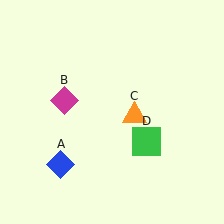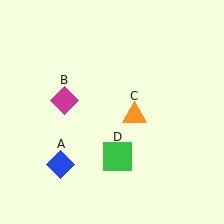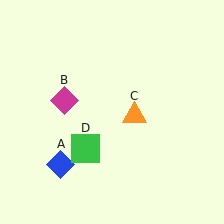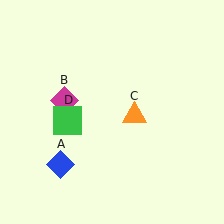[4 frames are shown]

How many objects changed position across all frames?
1 object changed position: green square (object D).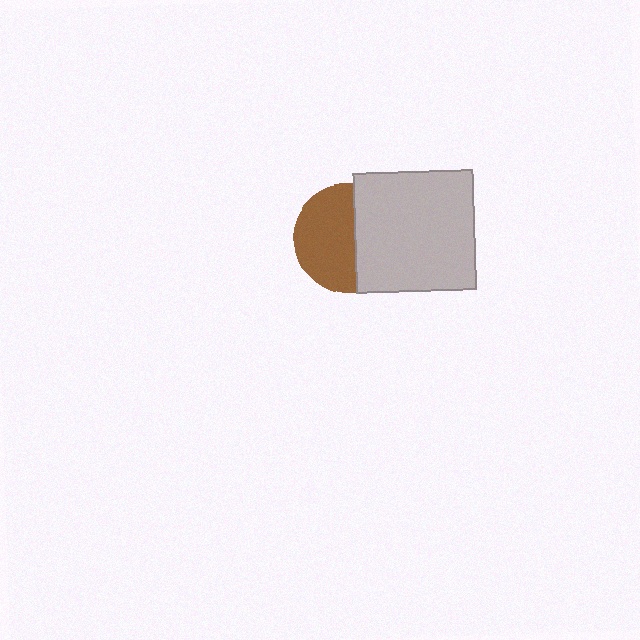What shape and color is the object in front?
The object in front is a light gray square.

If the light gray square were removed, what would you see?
You would see the complete brown circle.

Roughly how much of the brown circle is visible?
About half of it is visible (roughly 58%).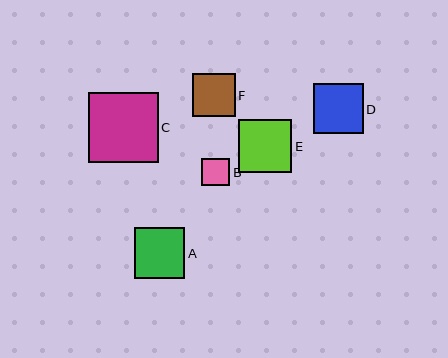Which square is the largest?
Square C is the largest with a size of approximately 70 pixels.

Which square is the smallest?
Square B is the smallest with a size of approximately 28 pixels.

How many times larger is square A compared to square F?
Square A is approximately 1.2 times the size of square F.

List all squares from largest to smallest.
From largest to smallest: C, E, A, D, F, B.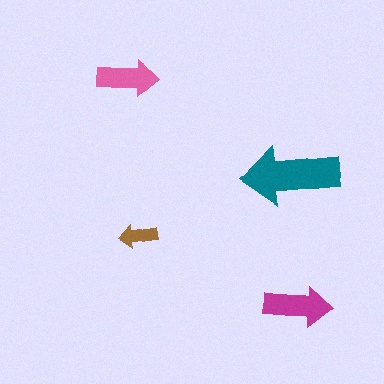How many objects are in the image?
There are 4 objects in the image.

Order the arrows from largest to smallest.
the teal one, the magenta one, the pink one, the brown one.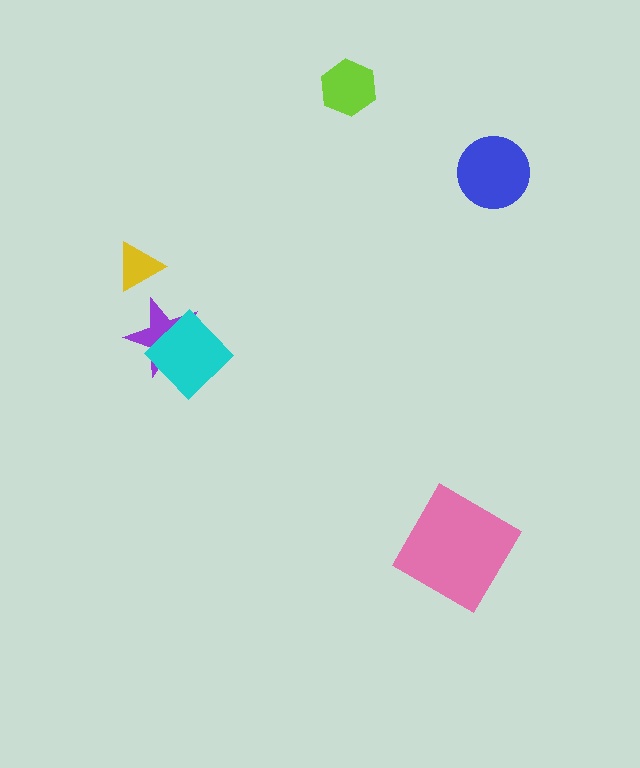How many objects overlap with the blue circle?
0 objects overlap with the blue circle.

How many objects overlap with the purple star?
1 object overlaps with the purple star.